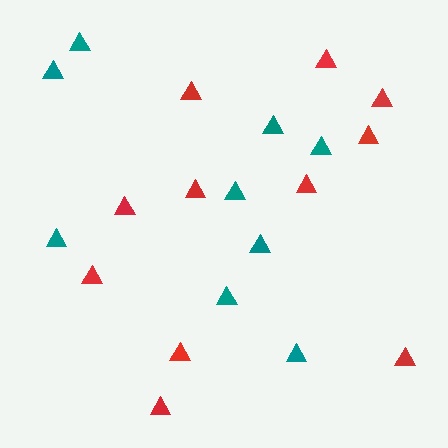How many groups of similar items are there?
There are 2 groups: one group of red triangles (11) and one group of teal triangles (9).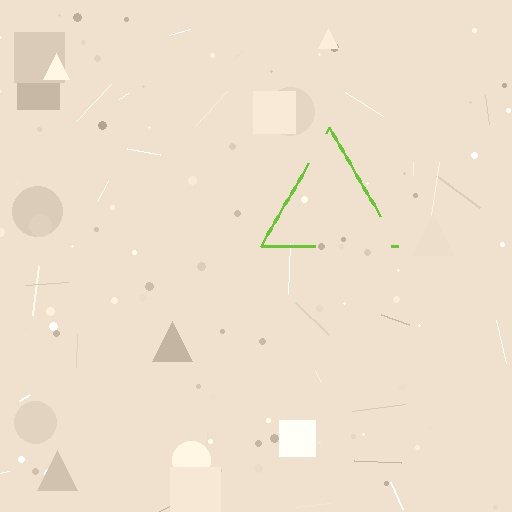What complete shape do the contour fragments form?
The contour fragments form a triangle.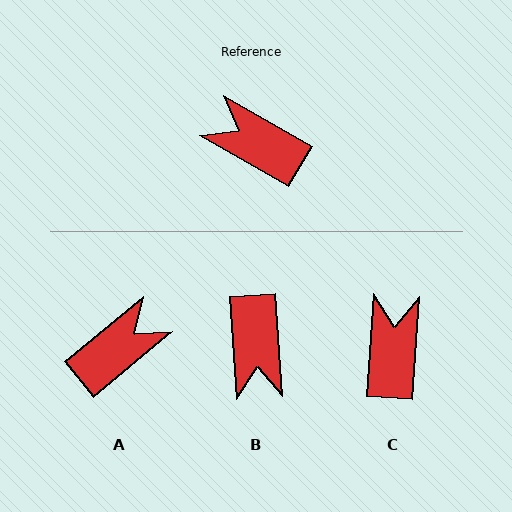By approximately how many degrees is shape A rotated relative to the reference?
Approximately 111 degrees clockwise.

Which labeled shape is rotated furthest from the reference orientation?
B, about 124 degrees away.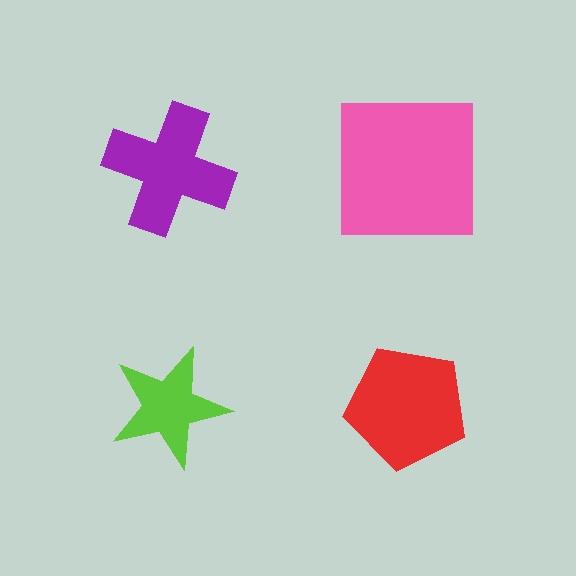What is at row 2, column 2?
A red pentagon.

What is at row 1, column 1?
A purple cross.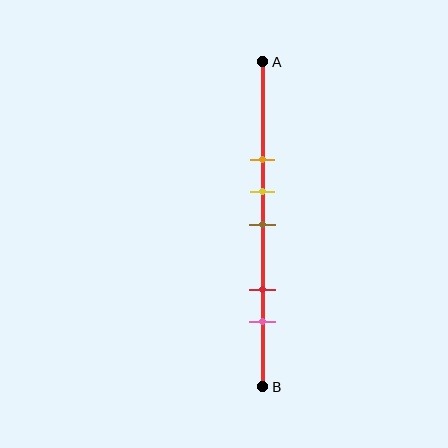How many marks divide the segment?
There are 5 marks dividing the segment.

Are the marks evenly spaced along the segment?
No, the marks are not evenly spaced.